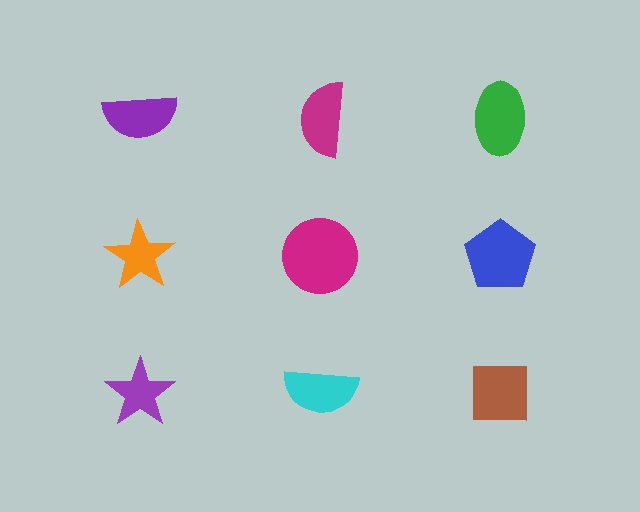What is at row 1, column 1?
A purple semicircle.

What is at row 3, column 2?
A cyan semicircle.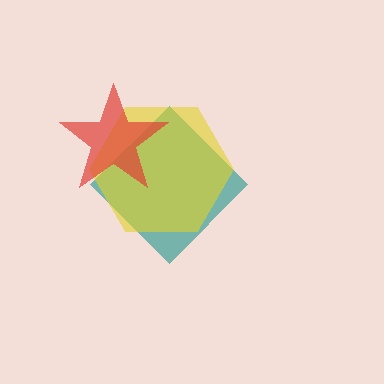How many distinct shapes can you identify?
There are 3 distinct shapes: a teal diamond, a yellow hexagon, a red star.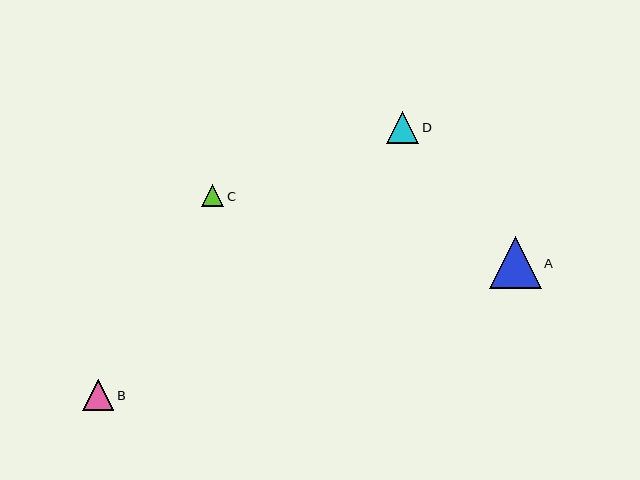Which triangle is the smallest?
Triangle C is the smallest with a size of approximately 22 pixels.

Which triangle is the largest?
Triangle A is the largest with a size of approximately 52 pixels.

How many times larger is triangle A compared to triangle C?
Triangle A is approximately 2.3 times the size of triangle C.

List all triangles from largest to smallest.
From largest to smallest: A, D, B, C.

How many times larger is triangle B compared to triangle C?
Triangle B is approximately 1.4 times the size of triangle C.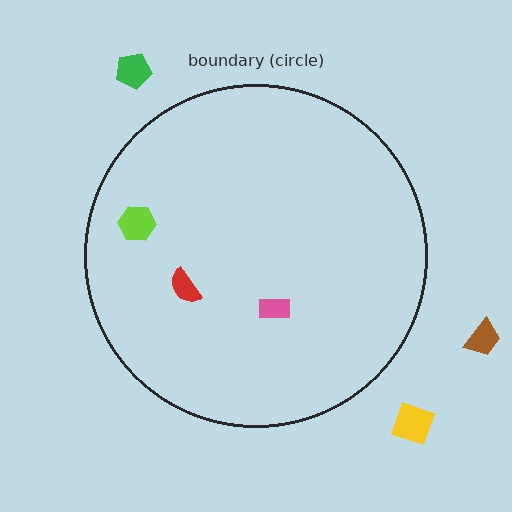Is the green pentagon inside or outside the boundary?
Outside.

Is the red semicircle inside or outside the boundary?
Inside.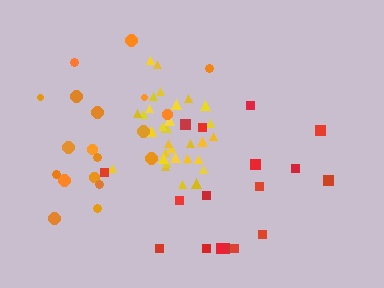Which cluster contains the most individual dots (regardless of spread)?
Yellow (31).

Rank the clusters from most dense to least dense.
yellow, red, orange.